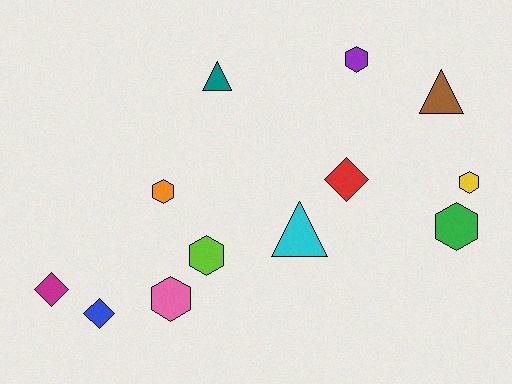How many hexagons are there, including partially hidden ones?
There are 6 hexagons.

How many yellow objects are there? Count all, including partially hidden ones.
There is 1 yellow object.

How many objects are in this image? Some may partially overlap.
There are 12 objects.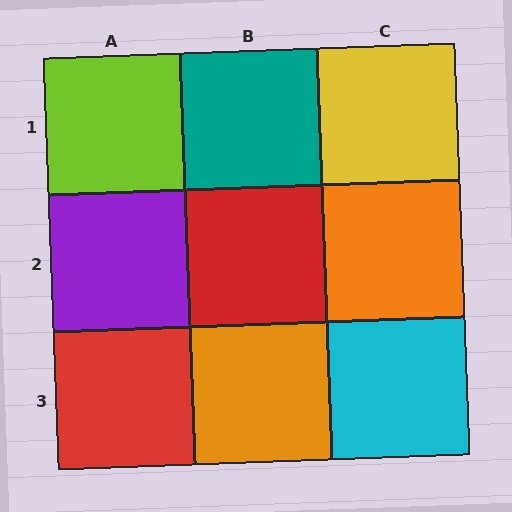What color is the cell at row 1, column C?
Yellow.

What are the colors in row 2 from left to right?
Purple, red, orange.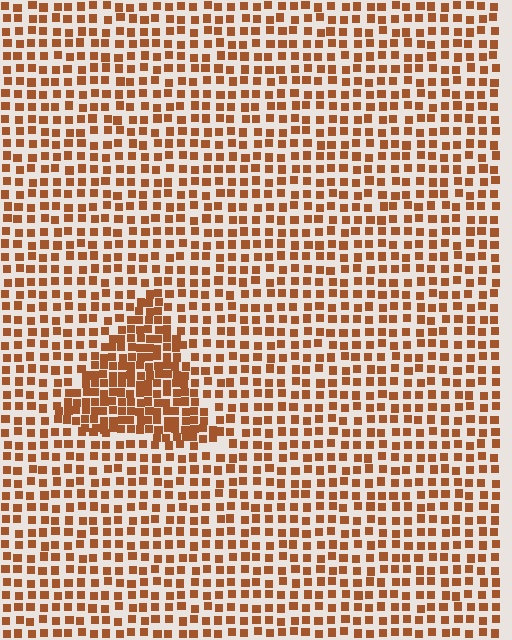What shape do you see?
I see a triangle.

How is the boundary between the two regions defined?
The boundary is defined by a change in element density (approximately 1.9x ratio). All elements are the same color, size, and shape.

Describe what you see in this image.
The image contains small brown elements arranged at two different densities. A triangle-shaped region is visible where the elements are more densely packed than the surrounding area.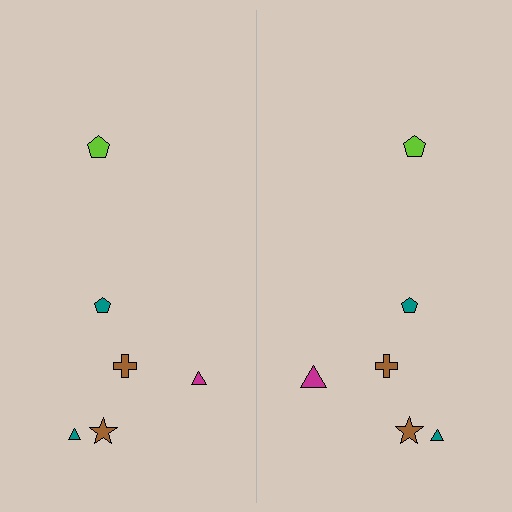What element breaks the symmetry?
The magenta triangle on the right side has a different size than its mirror counterpart.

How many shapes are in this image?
There are 12 shapes in this image.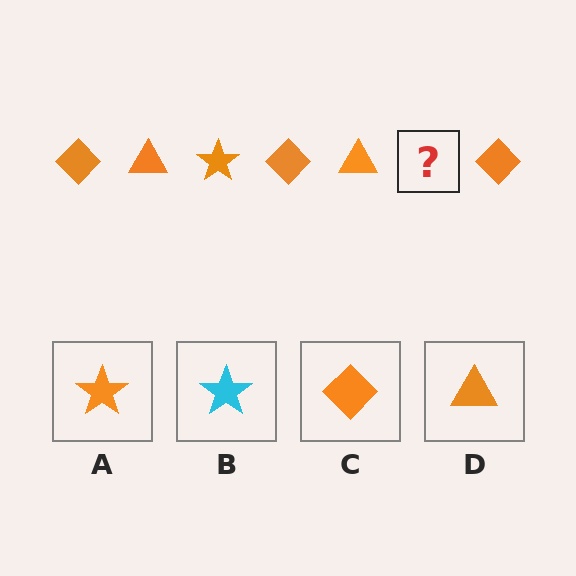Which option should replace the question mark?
Option A.